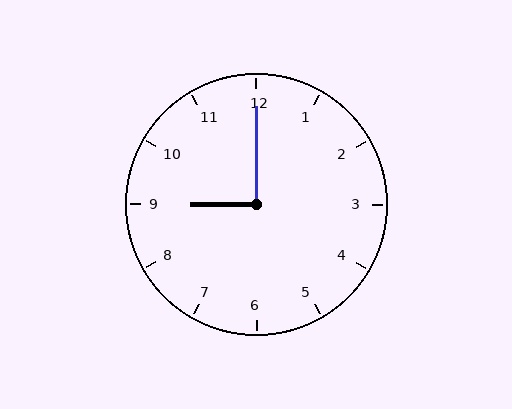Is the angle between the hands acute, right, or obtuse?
It is right.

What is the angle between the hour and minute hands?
Approximately 90 degrees.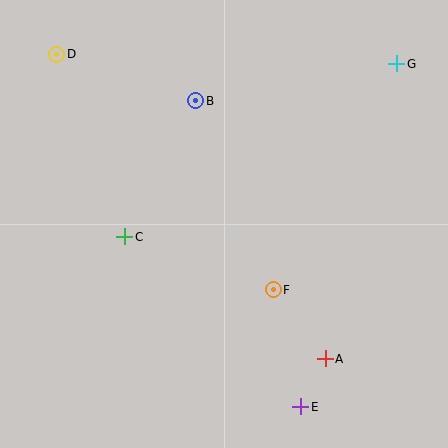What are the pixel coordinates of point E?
Point E is at (301, 407).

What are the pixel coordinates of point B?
Point B is at (196, 101).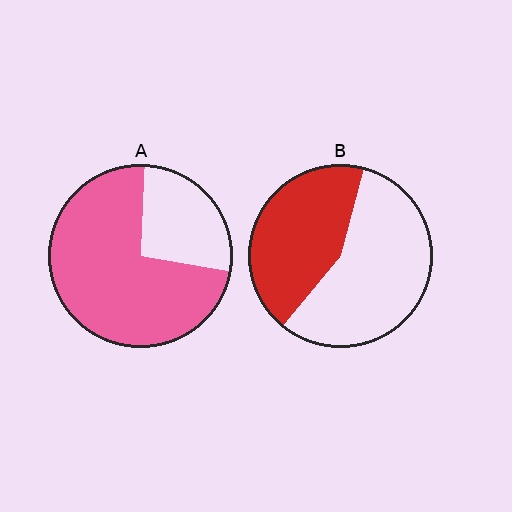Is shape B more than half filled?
No.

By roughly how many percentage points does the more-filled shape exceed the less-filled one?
By roughly 30 percentage points (A over B).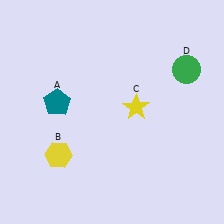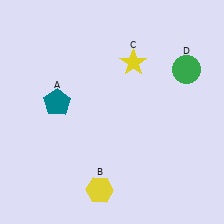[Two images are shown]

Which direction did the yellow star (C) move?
The yellow star (C) moved up.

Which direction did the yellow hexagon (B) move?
The yellow hexagon (B) moved right.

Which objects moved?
The objects that moved are: the yellow hexagon (B), the yellow star (C).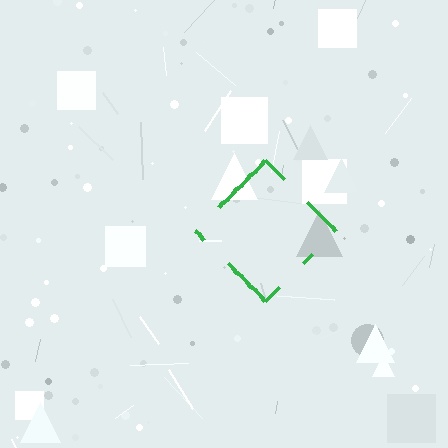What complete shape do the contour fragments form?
The contour fragments form a diamond.